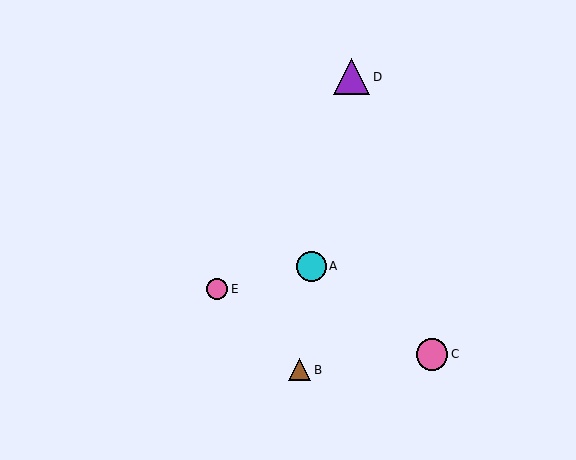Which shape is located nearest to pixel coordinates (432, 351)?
The pink circle (labeled C) at (432, 354) is nearest to that location.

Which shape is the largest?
The purple triangle (labeled D) is the largest.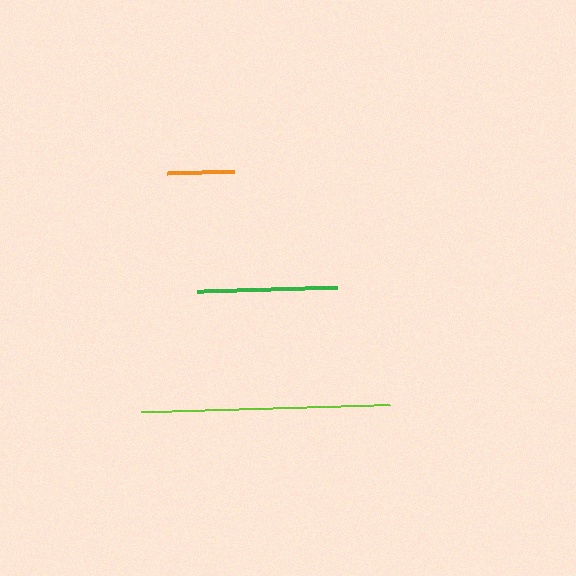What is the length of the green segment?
The green segment is approximately 140 pixels long.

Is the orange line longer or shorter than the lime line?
The lime line is longer than the orange line.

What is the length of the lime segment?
The lime segment is approximately 249 pixels long.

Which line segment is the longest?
The lime line is the longest at approximately 249 pixels.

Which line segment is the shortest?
The orange line is the shortest at approximately 67 pixels.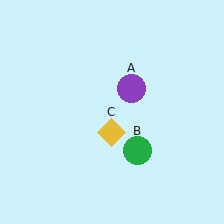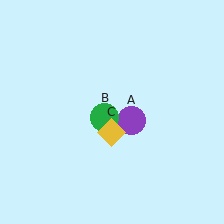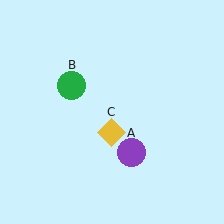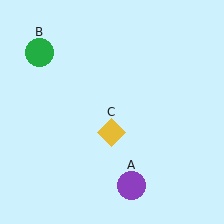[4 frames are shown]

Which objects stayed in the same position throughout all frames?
Yellow diamond (object C) remained stationary.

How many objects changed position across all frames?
2 objects changed position: purple circle (object A), green circle (object B).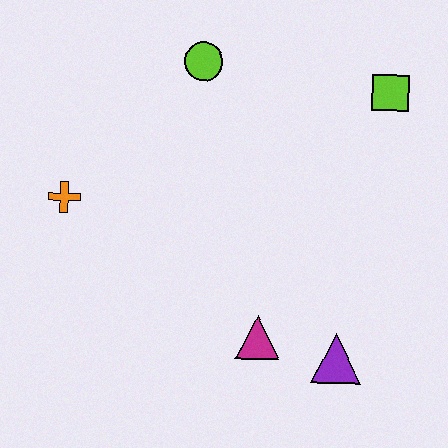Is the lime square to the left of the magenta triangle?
No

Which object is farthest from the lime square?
The orange cross is farthest from the lime square.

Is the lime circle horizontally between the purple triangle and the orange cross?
Yes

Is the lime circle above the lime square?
Yes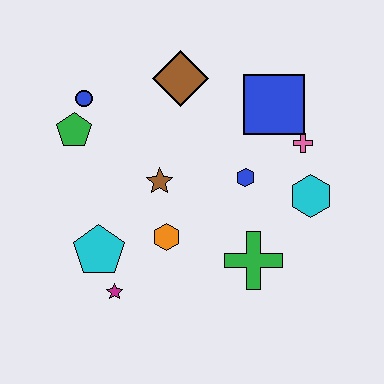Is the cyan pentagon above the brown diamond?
No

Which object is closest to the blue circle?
The green pentagon is closest to the blue circle.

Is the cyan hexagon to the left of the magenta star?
No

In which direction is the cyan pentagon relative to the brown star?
The cyan pentagon is below the brown star.